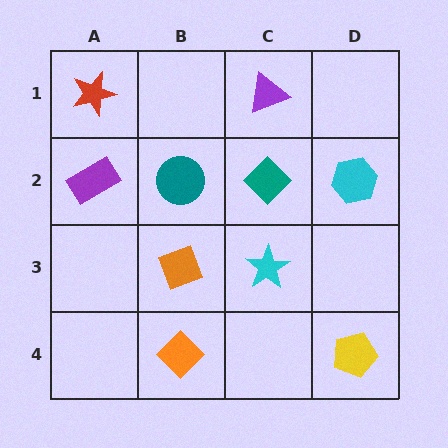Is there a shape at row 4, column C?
No, that cell is empty.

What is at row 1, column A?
A red star.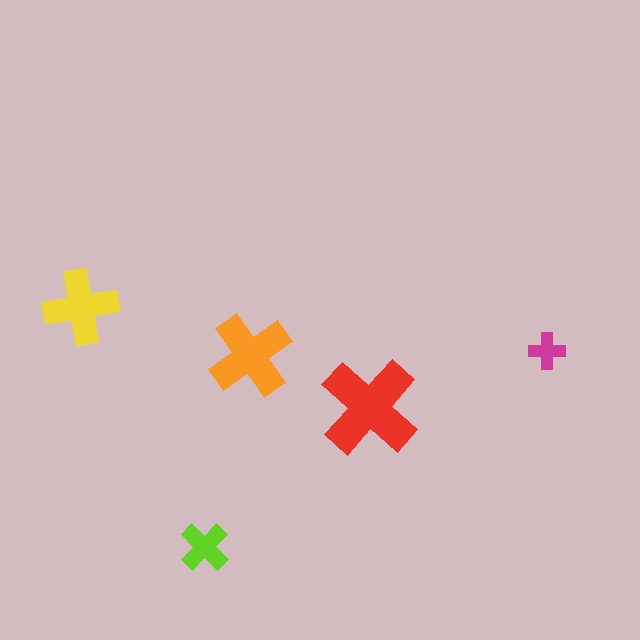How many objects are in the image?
There are 5 objects in the image.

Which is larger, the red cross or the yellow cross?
The red one.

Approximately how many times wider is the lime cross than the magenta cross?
About 1.5 times wider.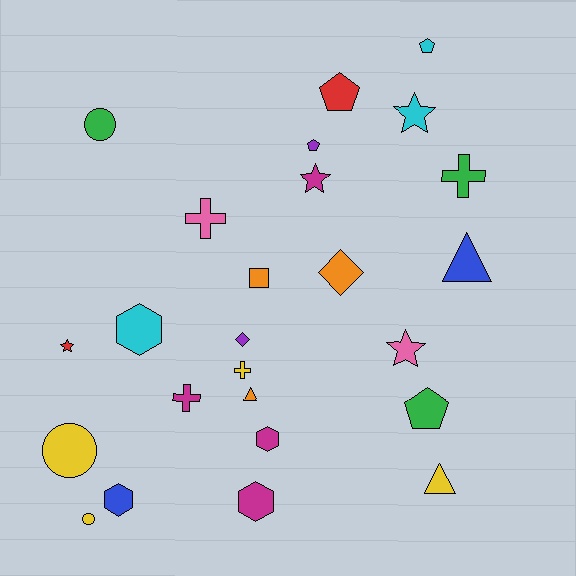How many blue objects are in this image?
There are 2 blue objects.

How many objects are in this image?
There are 25 objects.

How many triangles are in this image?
There are 3 triangles.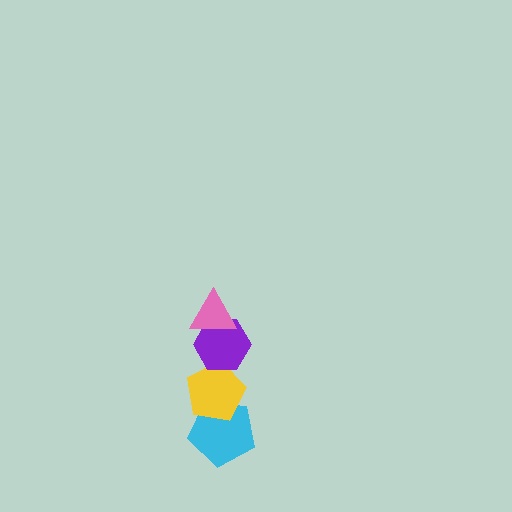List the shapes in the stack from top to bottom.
From top to bottom: the pink triangle, the purple hexagon, the yellow pentagon, the cyan pentagon.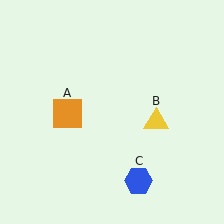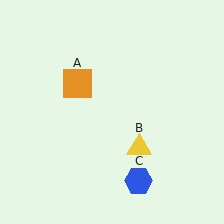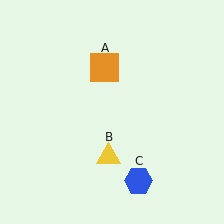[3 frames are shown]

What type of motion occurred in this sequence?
The orange square (object A), yellow triangle (object B) rotated clockwise around the center of the scene.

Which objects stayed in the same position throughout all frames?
Blue hexagon (object C) remained stationary.